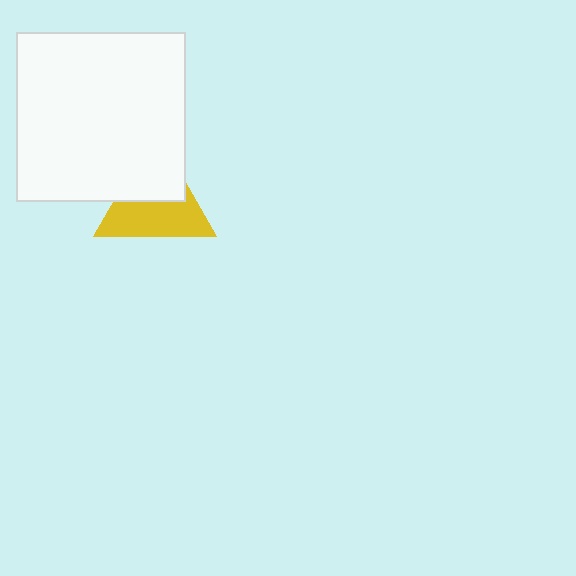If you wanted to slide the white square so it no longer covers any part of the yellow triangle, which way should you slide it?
Slide it up — that is the most direct way to separate the two shapes.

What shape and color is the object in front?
The object in front is a white square.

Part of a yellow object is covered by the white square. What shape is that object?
It is a triangle.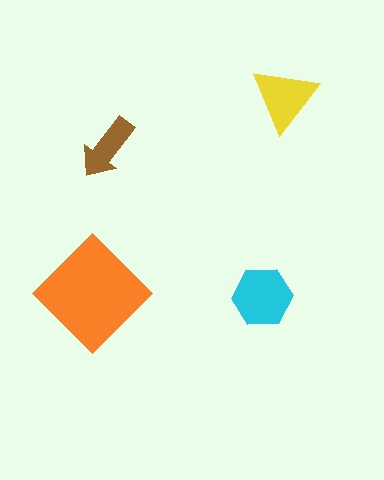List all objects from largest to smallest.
The orange diamond, the cyan hexagon, the yellow triangle, the brown arrow.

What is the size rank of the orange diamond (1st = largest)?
1st.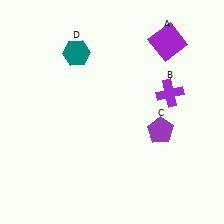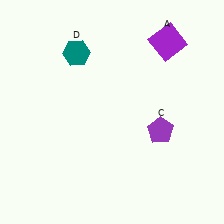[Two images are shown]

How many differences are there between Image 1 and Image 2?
There is 1 difference between the two images.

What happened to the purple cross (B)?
The purple cross (B) was removed in Image 2. It was in the top-right area of Image 1.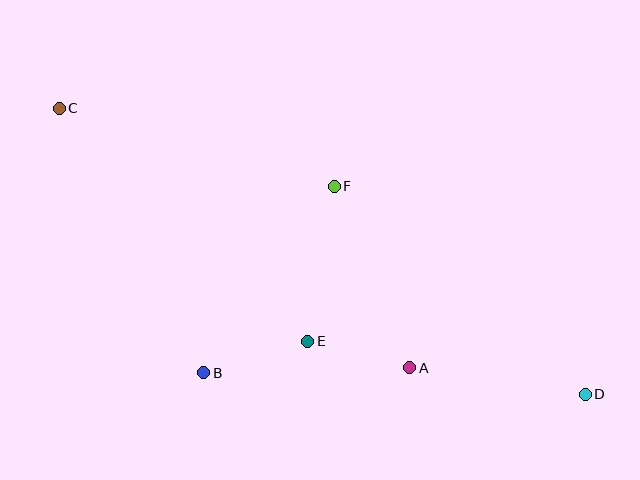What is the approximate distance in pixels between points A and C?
The distance between A and C is approximately 436 pixels.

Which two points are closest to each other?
Points A and E are closest to each other.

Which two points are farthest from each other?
Points C and D are farthest from each other.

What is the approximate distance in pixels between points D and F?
The distance between D and F is approximately 326 pixels.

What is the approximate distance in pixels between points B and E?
The distance between B and E is approximately 109 pixels.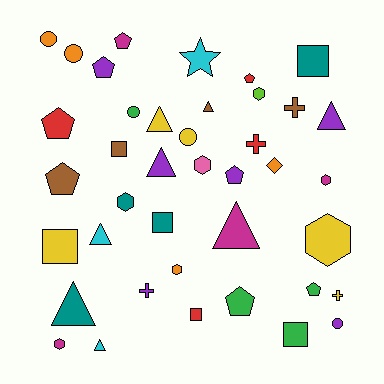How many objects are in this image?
There are 40 objects.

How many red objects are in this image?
There are 4 red objects.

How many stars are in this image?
There is 1 star.